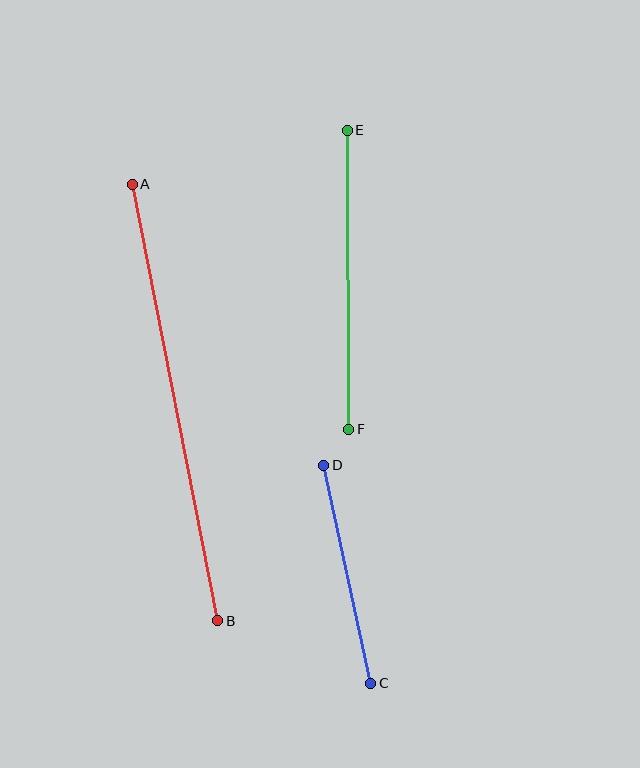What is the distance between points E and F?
The distance is approximately 299 pixels.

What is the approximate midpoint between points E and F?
The midpoint is at approximately (348, 280) pixels.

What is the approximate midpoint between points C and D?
The midpoint is at approximately (347, 574) pixels.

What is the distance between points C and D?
The distance is approximately 223 pixels.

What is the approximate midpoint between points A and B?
The midpoint is at approximately (175, 402) pixels.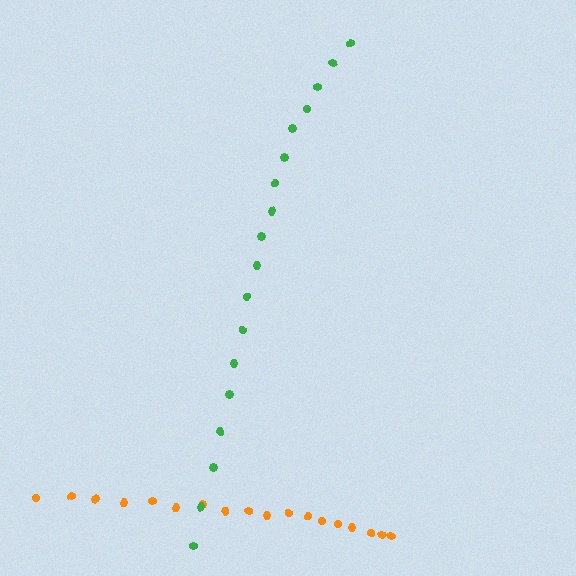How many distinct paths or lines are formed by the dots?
There are 2 distinct paths.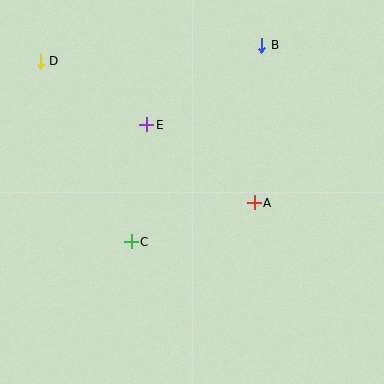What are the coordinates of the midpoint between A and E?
The midpoint between A and E is at (200, 164).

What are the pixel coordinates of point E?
Point E is at (147, 125).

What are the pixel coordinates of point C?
Point C is at (131, 242).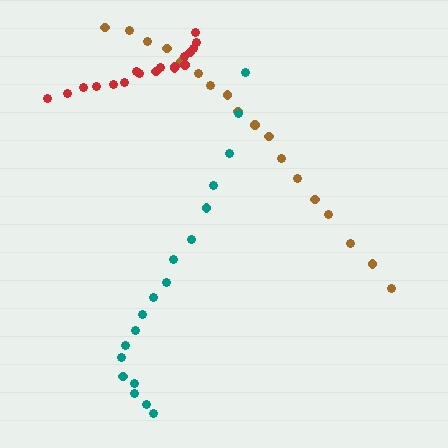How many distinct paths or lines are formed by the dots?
There are 3 distinct paths.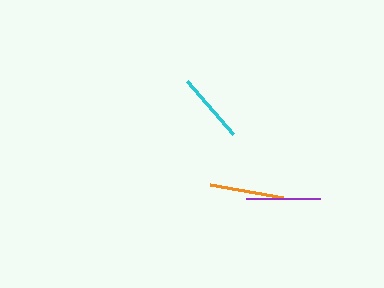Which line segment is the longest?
The purple line is the longest at approximately 75 pixels.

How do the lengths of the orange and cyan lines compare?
The orange and cyan lines are approximately the same length.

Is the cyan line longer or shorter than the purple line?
The purple line is longer than the cyan line.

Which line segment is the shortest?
The cyan line is the shortest at approximately 71 pixels.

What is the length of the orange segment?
The orange segment is approximately 74 pixels long.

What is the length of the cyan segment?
The cyan segment is approximately 71 pixels long.